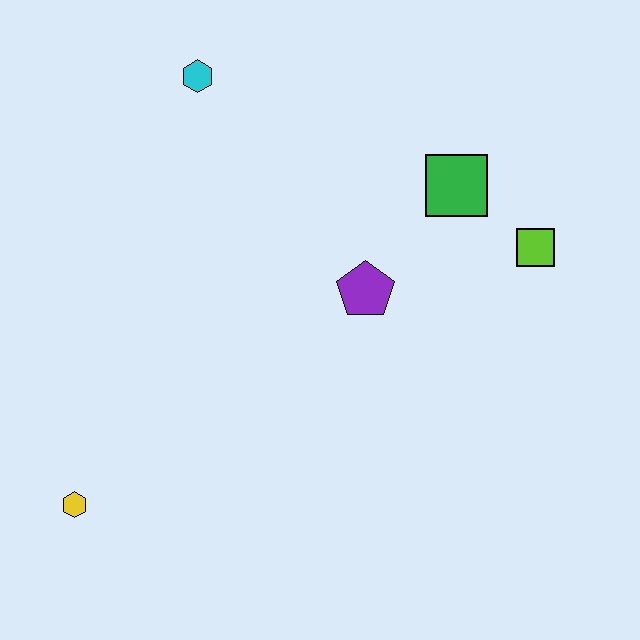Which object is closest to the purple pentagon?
The green square is closest to the purple pentagon.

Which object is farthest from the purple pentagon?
The yellow hexagon is farthest from the purple pentagon.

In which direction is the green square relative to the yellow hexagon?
The green square is to the right of the yellow hexagon.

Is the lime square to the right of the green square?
Yes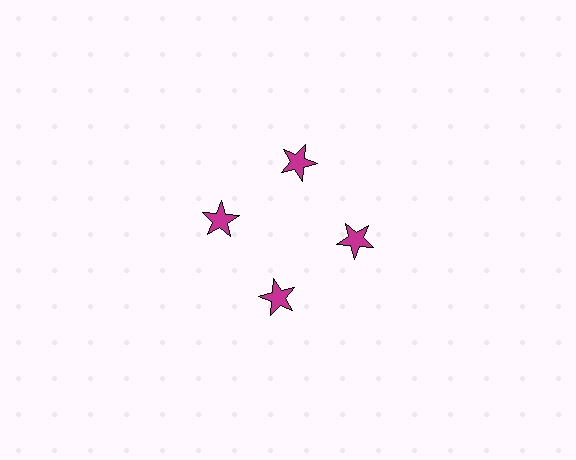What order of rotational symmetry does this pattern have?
This pattern has 4-fold rotational symmetry.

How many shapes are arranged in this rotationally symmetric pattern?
There are 4 shapes, arranged in 4 groups of 1.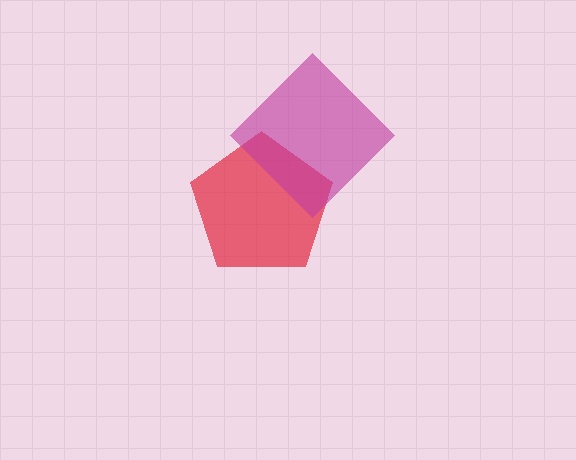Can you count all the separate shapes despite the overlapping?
Yes, there are 2 separate shapes.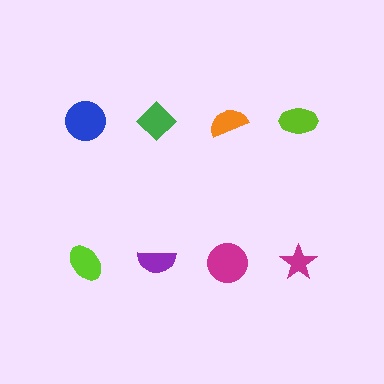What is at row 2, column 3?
A magenta circle.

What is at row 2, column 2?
A purple semicircle.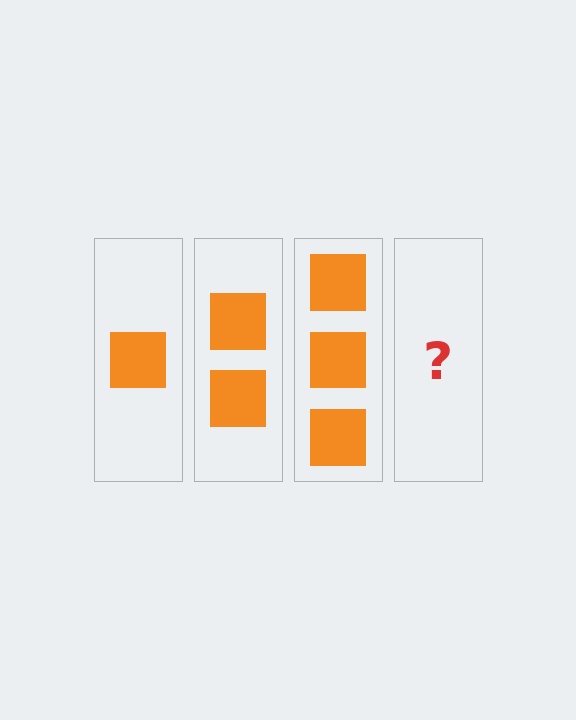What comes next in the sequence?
The next element should be 4 squares.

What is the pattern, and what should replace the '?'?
The pattern is that each step adds one more square. The '?' should be 4 squares.